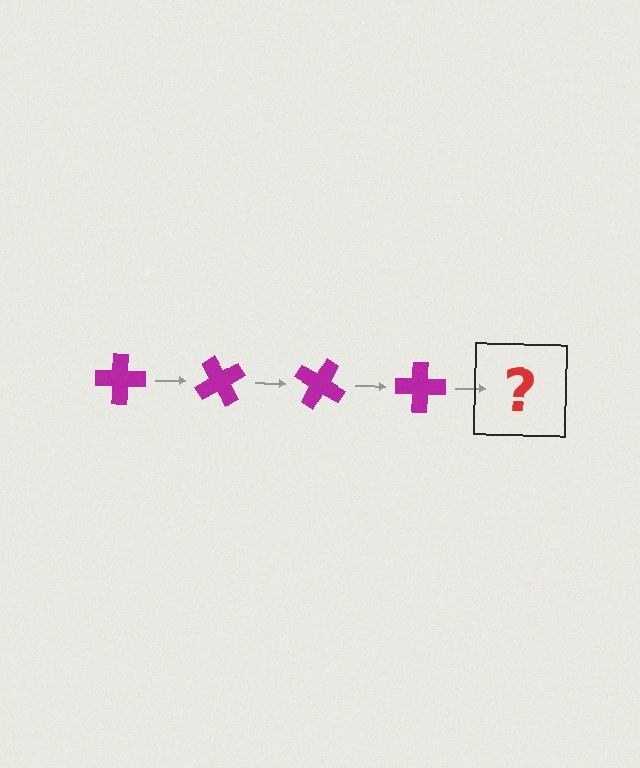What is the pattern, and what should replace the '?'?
The pattern is that the cross rotates 60 degrees each step. The '?' should be a magenta cross rotated 240 degrees.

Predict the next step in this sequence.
The next step is a magenta cross rotated 240 degrees.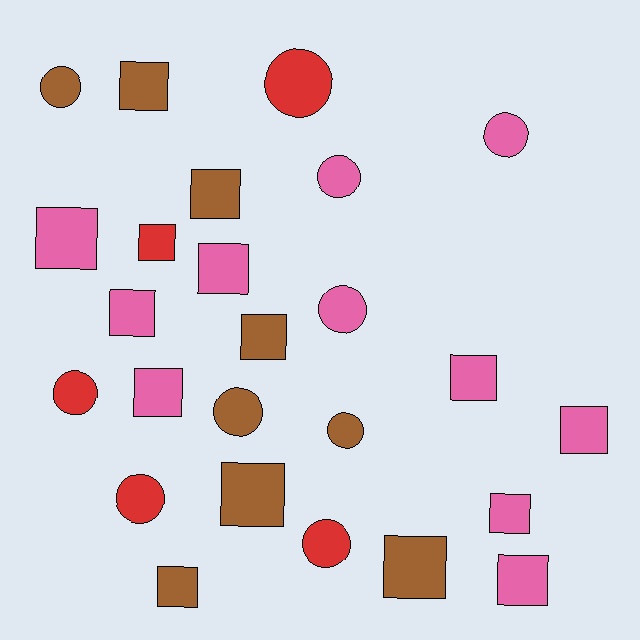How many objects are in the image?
There are 25 objects.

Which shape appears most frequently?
Square, with 15 objects.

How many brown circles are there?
There are 3 brown circles.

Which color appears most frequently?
Pink, with 11 objects.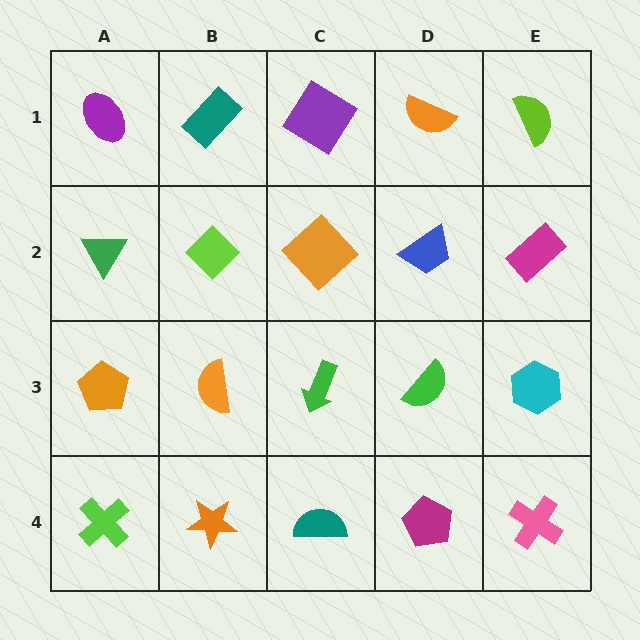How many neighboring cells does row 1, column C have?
3.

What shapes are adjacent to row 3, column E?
A magenta rectangle (row 2, column E), a pink cross (row 4, column E), a green semicircle (row 3, column D).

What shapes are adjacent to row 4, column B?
An orange semicircle (row 3, column B), a lime cross (row 4, column A), a teal semicircle (row 4, column C).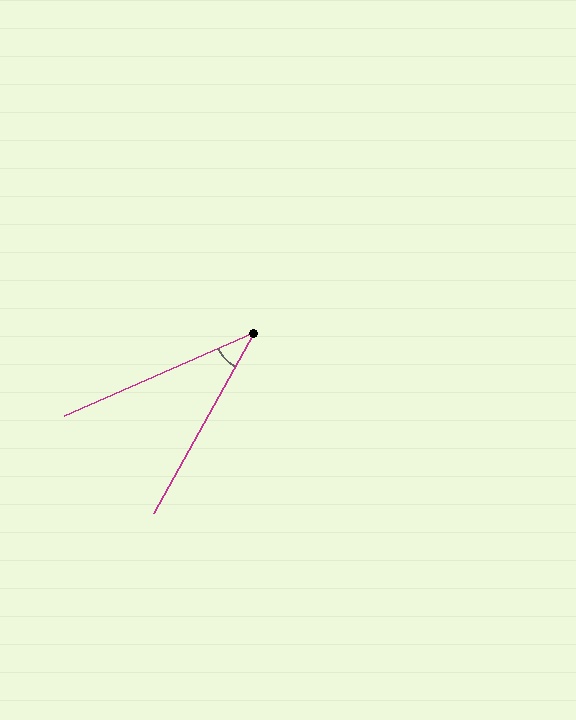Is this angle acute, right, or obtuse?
It is acute.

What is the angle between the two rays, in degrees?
Approximately 37 degrees.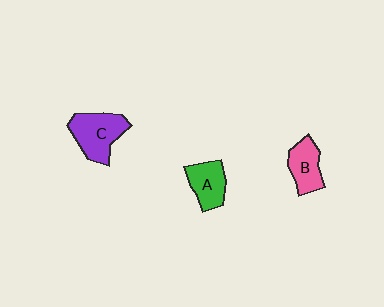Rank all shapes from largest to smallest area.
From largest to smallest: C (purple), A (green), B (pink).